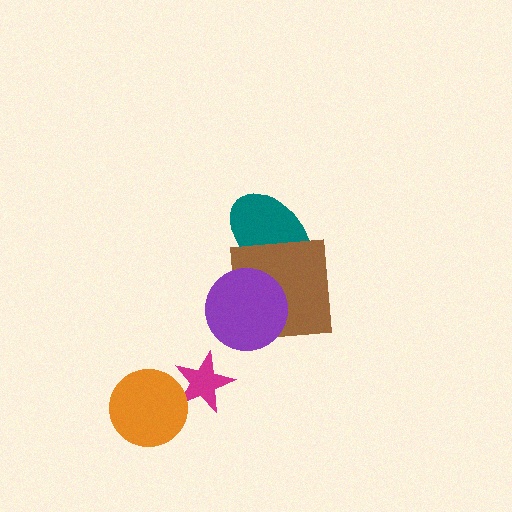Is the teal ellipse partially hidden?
Yes, it is partially covered by another shape.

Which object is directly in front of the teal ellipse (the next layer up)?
The brown square is directly in front of the teal ellipse.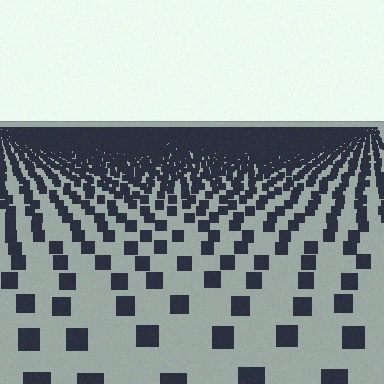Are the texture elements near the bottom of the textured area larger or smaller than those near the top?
Larger. Near the bottom, elements are closer to the viewer and appear at a bigger on-screen size.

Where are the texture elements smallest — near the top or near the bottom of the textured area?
Near the top.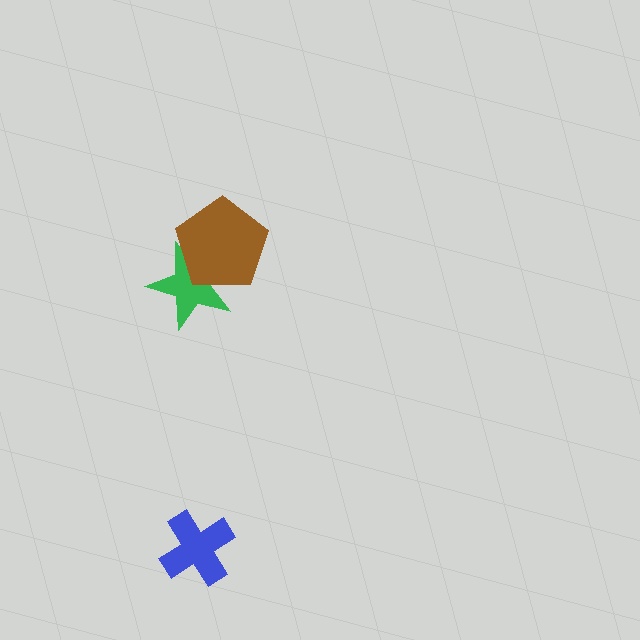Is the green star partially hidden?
Yes, it is partially covered by another shape.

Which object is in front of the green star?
The brown pentagon is in front of the green star.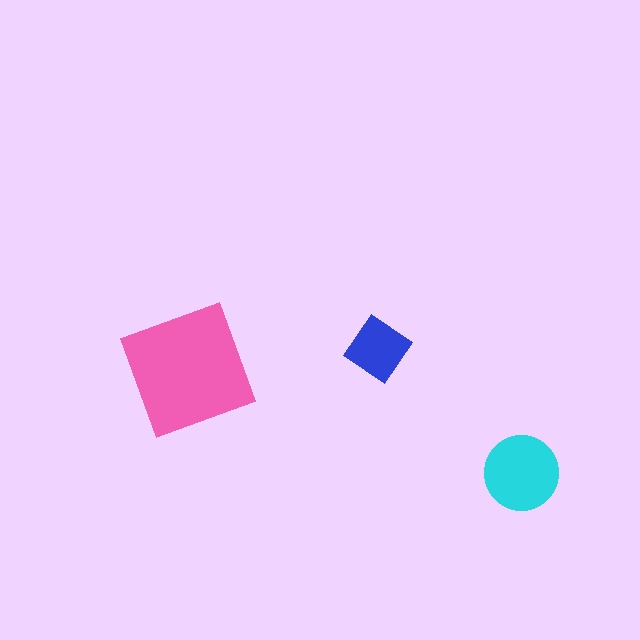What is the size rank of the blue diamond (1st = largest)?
3rd.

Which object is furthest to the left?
The pink square is leftmost.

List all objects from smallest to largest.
The blue diamond, the cyan circle, the pink square.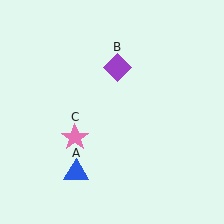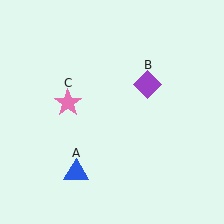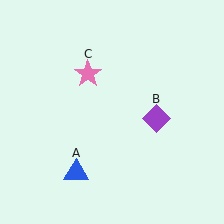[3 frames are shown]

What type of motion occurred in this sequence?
The purple diamond (object B), pink star (object C) rotated clockwise around the center of the scene.